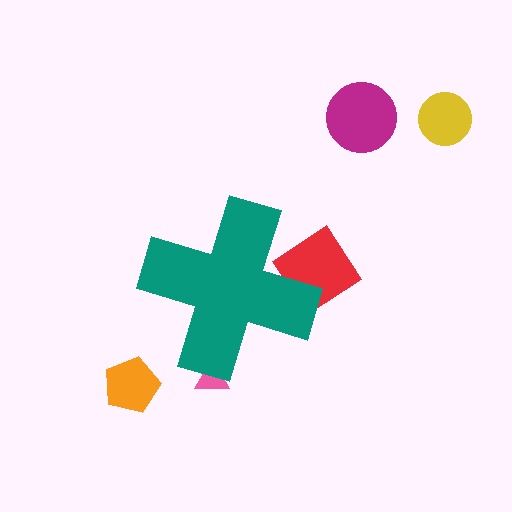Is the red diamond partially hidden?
Yes, the red diamond is partially hidden behind the teal cross.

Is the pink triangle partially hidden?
Yes, the pink triangle is partially hidden behind the teal cross.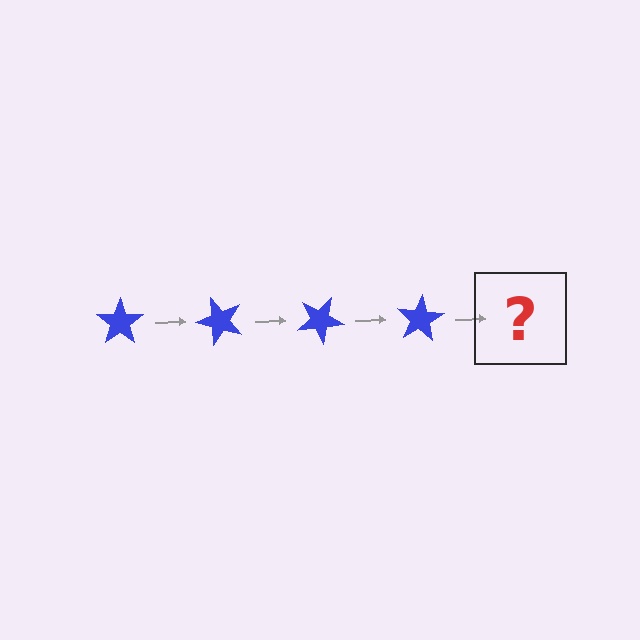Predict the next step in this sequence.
The next step is a blue star rotated 200 degrees.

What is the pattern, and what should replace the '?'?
The pattern is that the star rotates 50 degrees each step. The '?' should be a blue star rotated 200 degrees.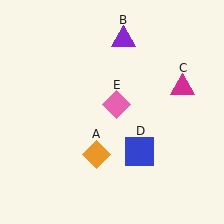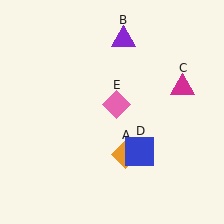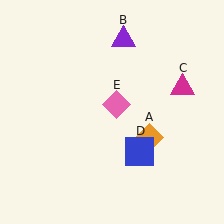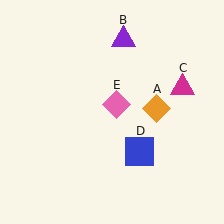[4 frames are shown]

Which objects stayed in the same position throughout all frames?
Purple triangle (object B) and magenta triangle (object C) and blue square (object D) and pink diamond (object E) remained stationary.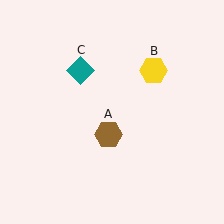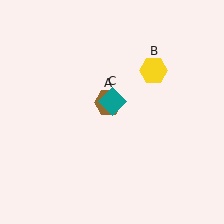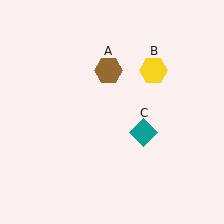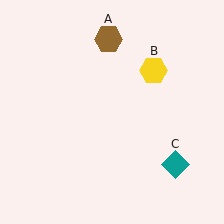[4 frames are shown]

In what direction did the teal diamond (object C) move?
The teal diamond (object C) moved down and to the right.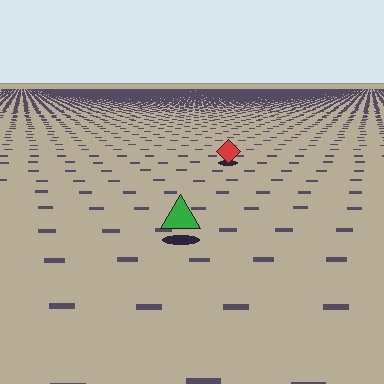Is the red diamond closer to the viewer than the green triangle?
No. The green triangle is closer — you can tell from the texture gradient: the ground texture is coarser near it.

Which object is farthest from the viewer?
The red diamond is farthest from the viewer. It appears smaller and the ground texture around it is denser.